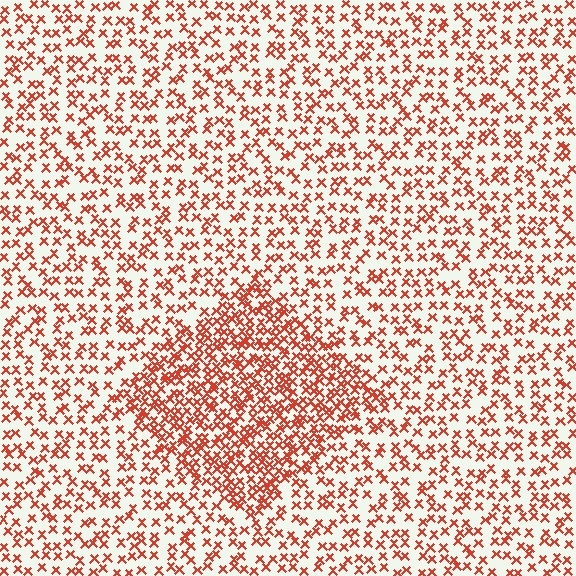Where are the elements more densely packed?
The elements are more densely packed inside the diamond boundary.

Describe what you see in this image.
The image contains small red elements arranged at two different densities. A diamond-shaped region is visible where the elements are more densely packed than the surrounding area.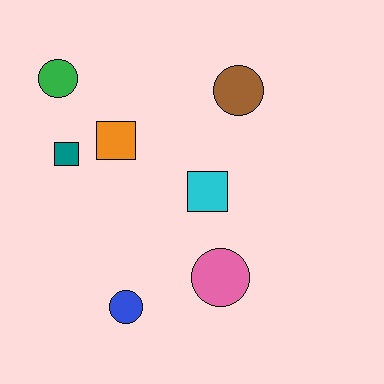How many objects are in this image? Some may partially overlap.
There are 7 objects.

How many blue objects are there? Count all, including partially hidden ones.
There is 1 blue object.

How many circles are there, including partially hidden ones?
There are 4 circles.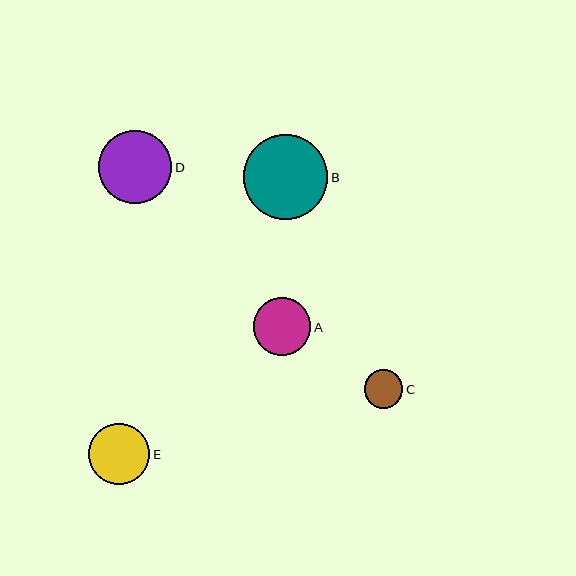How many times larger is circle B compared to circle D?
Circle B is approximately 1.2 times the size of circle D.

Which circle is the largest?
Circle B is the largest with a size of approximately 85 pixels.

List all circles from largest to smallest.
From largest to smallest: B, D, E, A, C.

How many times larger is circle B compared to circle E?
Circle B is approximately 1.4 times the size of circle E.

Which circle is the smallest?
Circle C is the smallest with a size of approximately 39 pixels.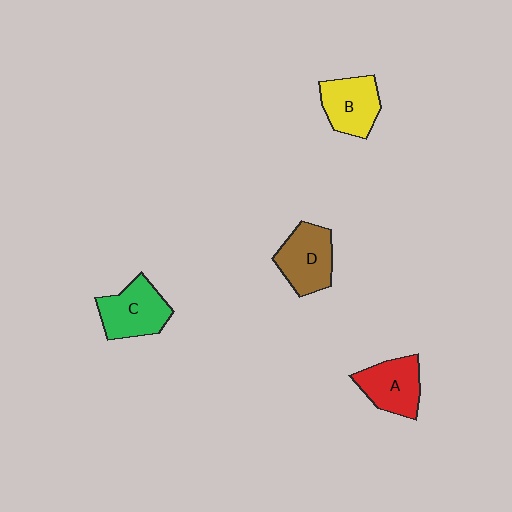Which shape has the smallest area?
Shape B (yellow).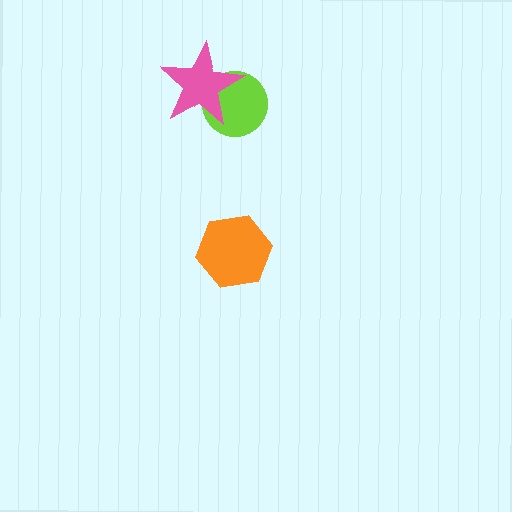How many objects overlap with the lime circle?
1 object overlaps with the lime circle.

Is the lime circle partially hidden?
Yes, it is partially covered by another shape.